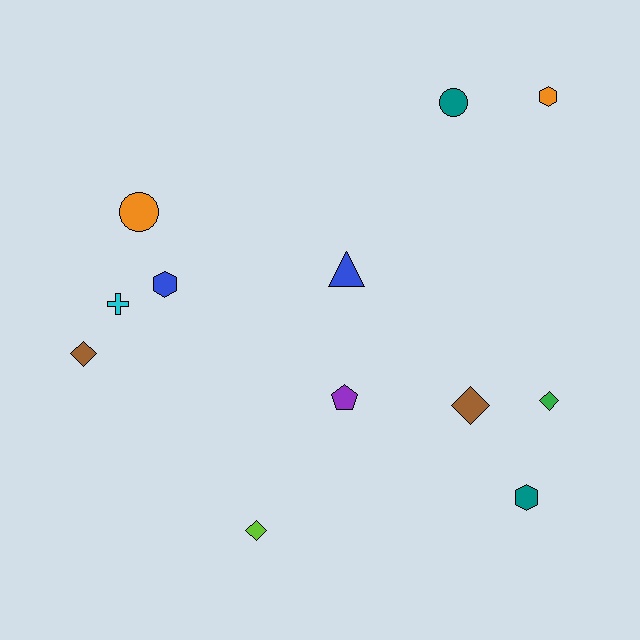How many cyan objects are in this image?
There is 1 cyan object.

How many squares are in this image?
There are no squares.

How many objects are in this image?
There are 12 objects.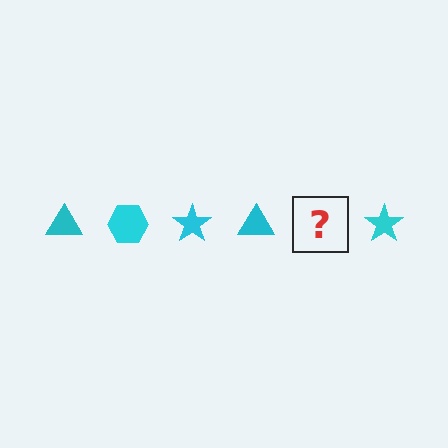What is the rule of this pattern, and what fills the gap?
The rule is that the pattern cycles through triangle, hexagon, star shapes in cyan. The gap should be filled with a cyan hexagon.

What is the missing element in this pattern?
The missing element is a cyan hexagon.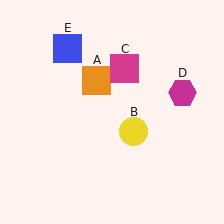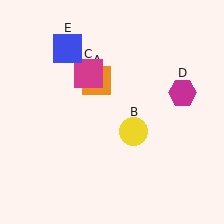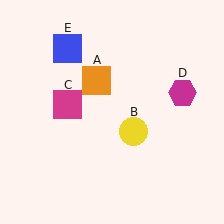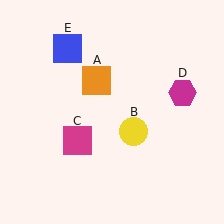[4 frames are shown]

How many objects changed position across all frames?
1 object changed position: magenta square (object C).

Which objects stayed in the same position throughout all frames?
Orange square (object A) and yellow circle (object B) and magenta hexagon (object D) and blue square (object E) remained stationary.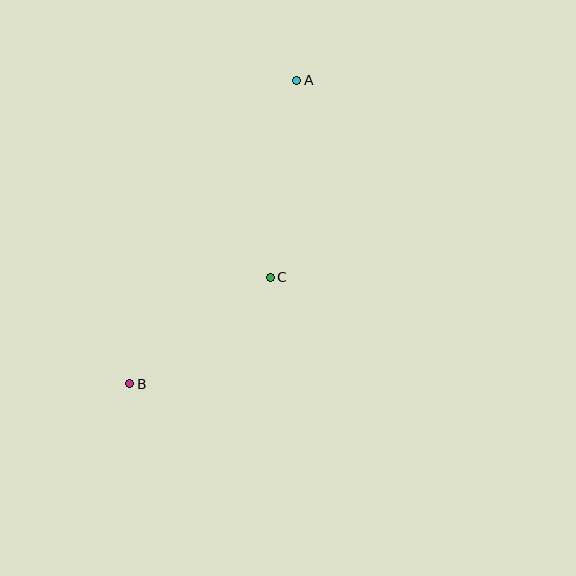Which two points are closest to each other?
Points B and C are closest to each other.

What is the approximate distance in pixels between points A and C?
The distance between A and C is approximately 199 pixels.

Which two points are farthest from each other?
Points A and B are farthest from each other.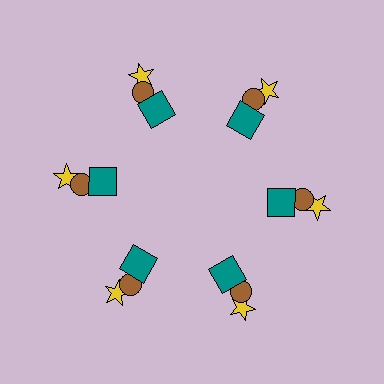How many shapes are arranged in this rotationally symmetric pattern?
There are 18 shapes, arranged in 6 groups of 3.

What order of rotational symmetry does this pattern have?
This pattern has 6-fold rotational symmetry.